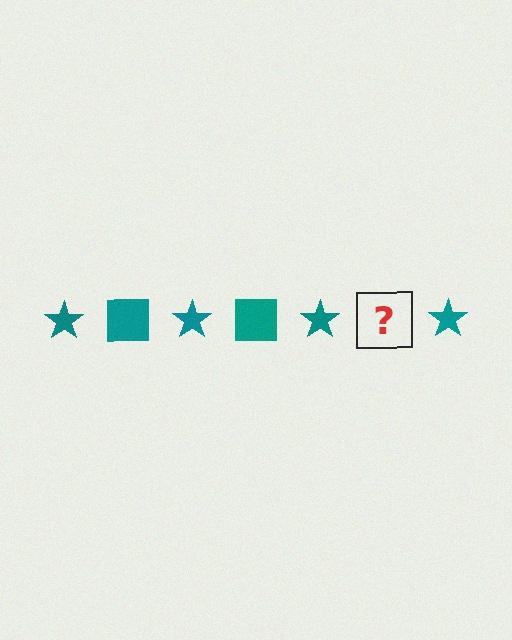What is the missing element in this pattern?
The missing element is a teal square.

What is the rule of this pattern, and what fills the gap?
The rule is that the pattern cycles through star, square shapes in teal. The gap should be filled with a teal square.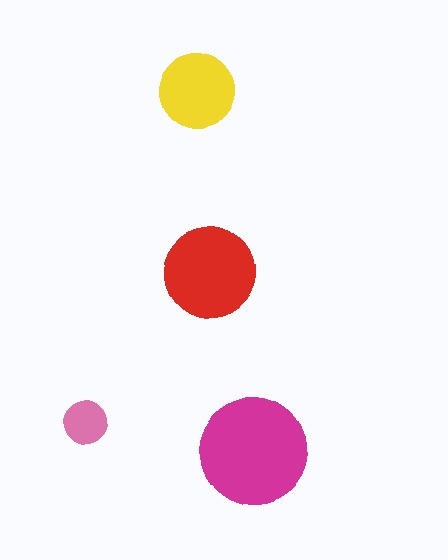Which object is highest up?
The yellow circle is topmost.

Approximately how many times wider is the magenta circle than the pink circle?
About 2.5 times wider.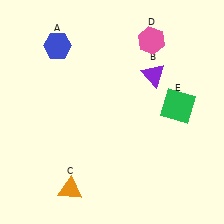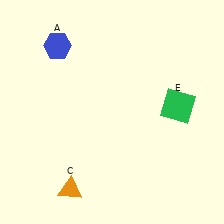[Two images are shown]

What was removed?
The pink hexagon (D), the purple triangle (B) were removed in Image 2.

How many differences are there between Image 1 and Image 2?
There are 2 differences between the two images.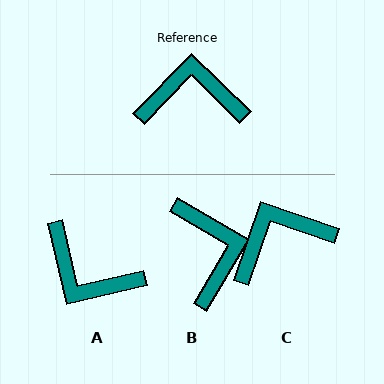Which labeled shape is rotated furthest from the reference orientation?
A, about 147 degrees away.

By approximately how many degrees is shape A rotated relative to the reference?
Approximately 147 degrees counter-clockwise.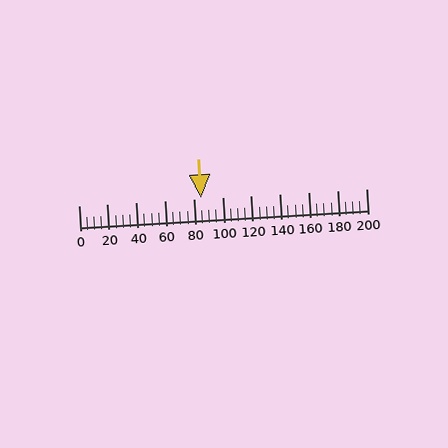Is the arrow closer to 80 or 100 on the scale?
The arrow is closer to 80.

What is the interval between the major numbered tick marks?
The major tick marks are spaced 20 units apart.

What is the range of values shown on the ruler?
The ruler shows values from 0 to 200.